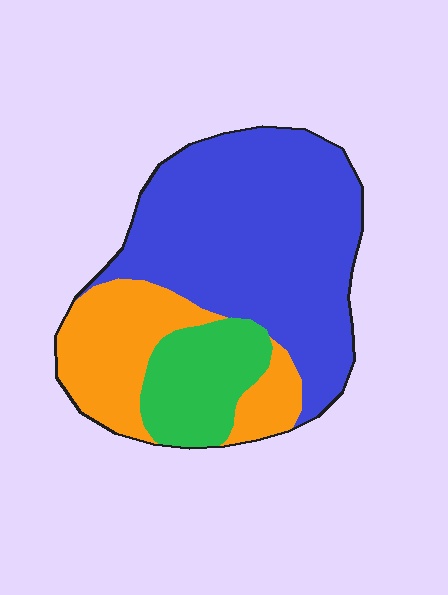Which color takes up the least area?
Green, at roughly 15%.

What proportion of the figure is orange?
Orange covers about 25% of the figure.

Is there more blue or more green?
Blue.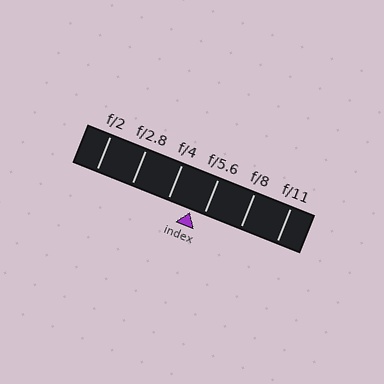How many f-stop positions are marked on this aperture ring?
There are 6 f-stop positions marked.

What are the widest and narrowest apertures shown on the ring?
The widest aperture shown is f/2 and the narrowest is f/11.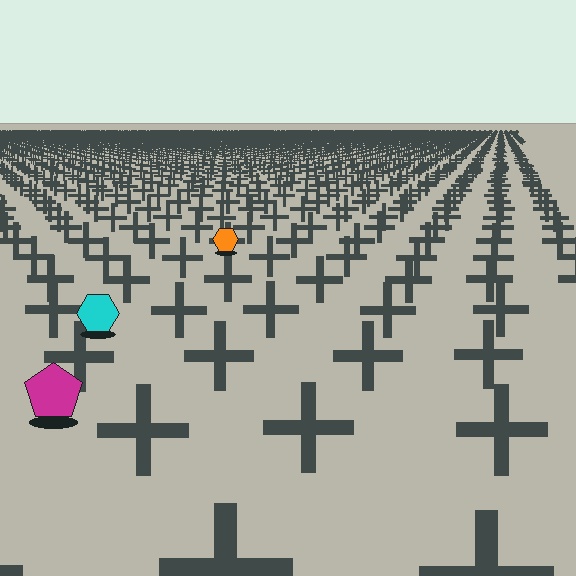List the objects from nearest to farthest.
From nearest to farthest: the magenta pentagon, the cyan hexagon, the orange hexagon.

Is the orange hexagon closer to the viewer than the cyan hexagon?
No. The cyan hexagon is closer — you can tell from the texture gradient: the ground texture is coarser near it.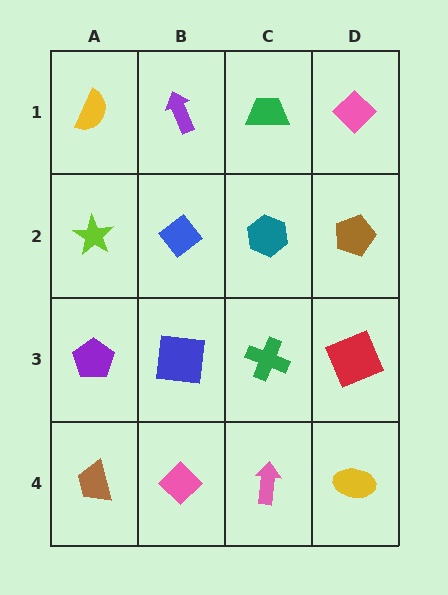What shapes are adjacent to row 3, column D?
A brown pentagon (row 2, column D), a yellow ellipse (row 4, column D), a green cross (row 3, column C).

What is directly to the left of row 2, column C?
A blue diamond.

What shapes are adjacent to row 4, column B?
A blue square (row 3, column B), a brown trapezoid (row 4, column A), a pink arrow (row 4, column C).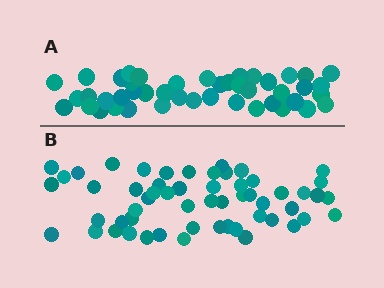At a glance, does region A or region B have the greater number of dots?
Region B (the bottom region) has more dots.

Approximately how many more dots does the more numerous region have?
Region B has roughly 12 or so more dots than region A.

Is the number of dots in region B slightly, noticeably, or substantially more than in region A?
Region B has only slightly more — the two regions are fairly close. The ratio is roughly 1.2 to 1.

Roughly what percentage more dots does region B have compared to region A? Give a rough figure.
About 25% more.